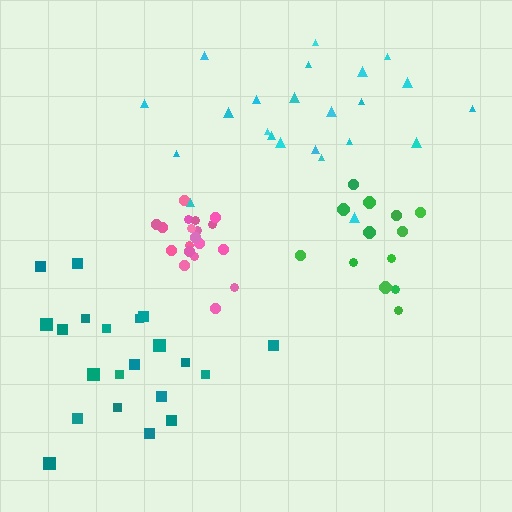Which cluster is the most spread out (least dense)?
Cyan.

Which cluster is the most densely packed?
Pink.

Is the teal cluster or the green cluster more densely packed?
Green.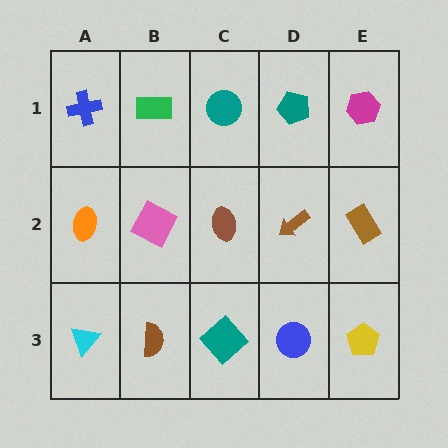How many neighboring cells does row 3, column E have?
2.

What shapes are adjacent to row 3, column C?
A brown ellipse (row 2, column C), a brown semicircle (row 3, column B), a blue circle (row 3, column D).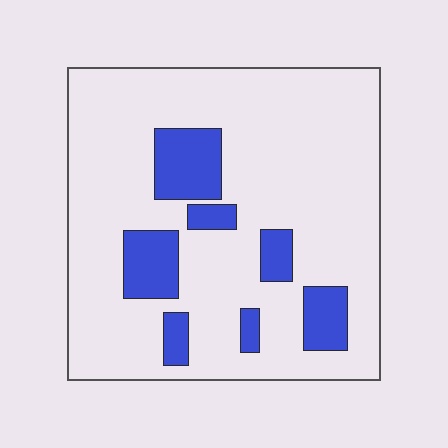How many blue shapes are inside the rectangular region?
7.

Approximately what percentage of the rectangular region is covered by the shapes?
Approximately 15%.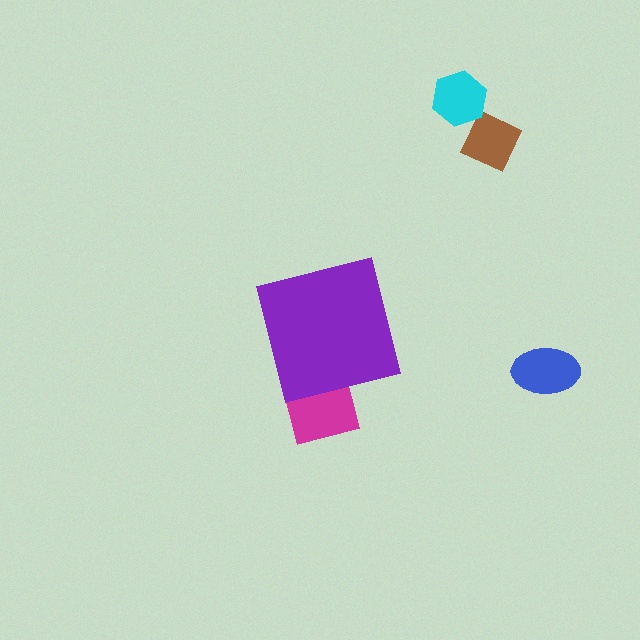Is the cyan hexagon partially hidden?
No, the cyan hexagon is fully visible.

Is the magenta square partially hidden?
Yes, the magenta square is partially hidden behind the purple square.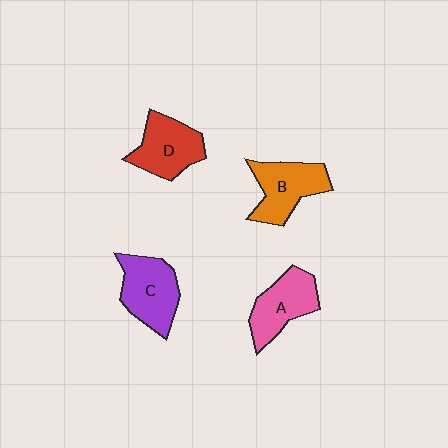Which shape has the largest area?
Shape C (purple).